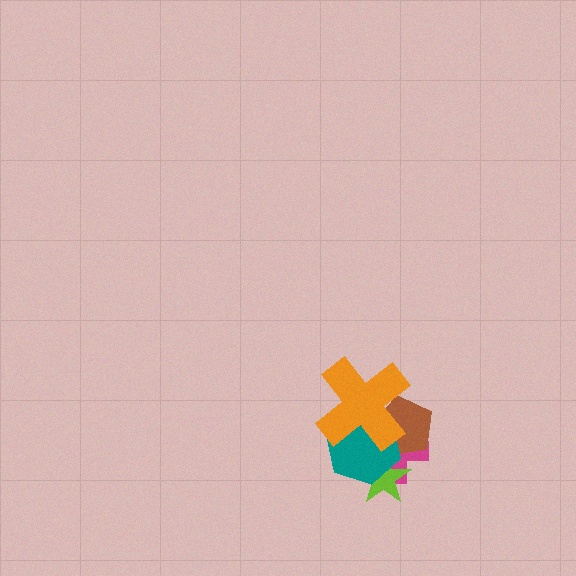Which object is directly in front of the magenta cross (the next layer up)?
The lime star is directly in front of the magenta cross.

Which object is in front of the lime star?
The teal hexagon is in front of the lime star.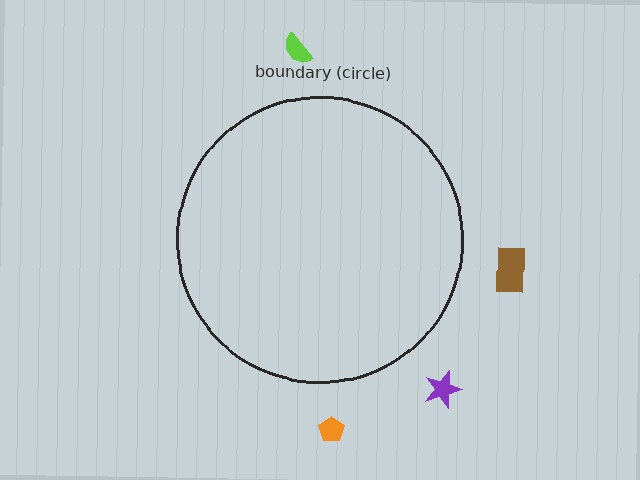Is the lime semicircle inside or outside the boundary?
Outside.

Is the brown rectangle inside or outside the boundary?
Outside.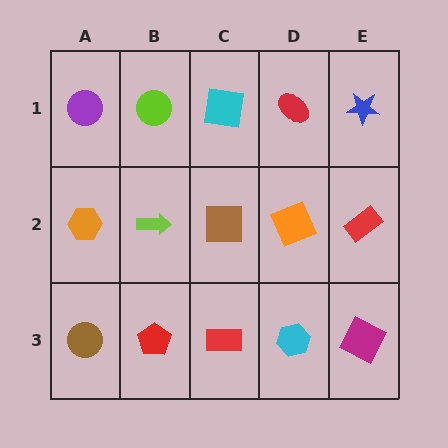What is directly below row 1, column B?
A lime arrow.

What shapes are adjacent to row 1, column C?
A brown square (row 2, column C), a lime circle (row 1, column B), a red ellipse (row 1, column D).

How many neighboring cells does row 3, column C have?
3.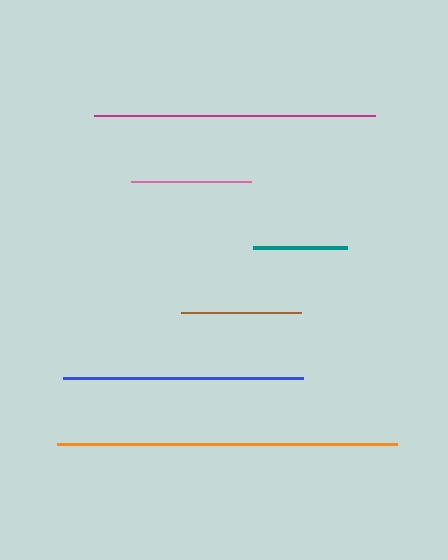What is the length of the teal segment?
The teal segment is approximately 94 pixels long.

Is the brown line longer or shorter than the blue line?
The blue line is longer than the brown line.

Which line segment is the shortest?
The teal line is the shortest at approximately 94 pixels.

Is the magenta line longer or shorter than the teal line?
The magenta line is longer than the teal line.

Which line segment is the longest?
The orange line is the longest at approximately 340 pixels.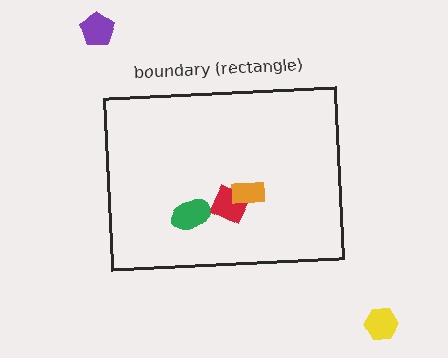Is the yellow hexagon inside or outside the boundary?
Outside.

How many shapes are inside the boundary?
3 inside, 2 outside.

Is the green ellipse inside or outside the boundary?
Inside.